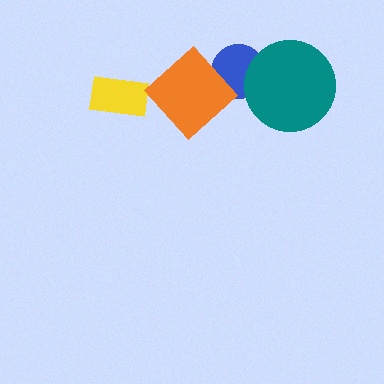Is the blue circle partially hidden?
Yes, it is partially covered by another shape.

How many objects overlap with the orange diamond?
1 object overlaps with the orange diamond.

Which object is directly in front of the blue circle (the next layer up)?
The orange diamond is directly in front of the blue circle.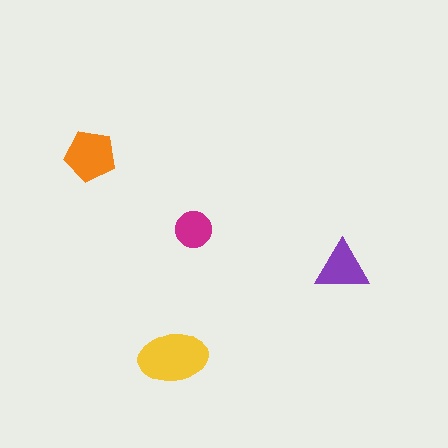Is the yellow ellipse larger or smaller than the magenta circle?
Larger.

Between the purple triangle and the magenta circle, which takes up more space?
The purple triangle.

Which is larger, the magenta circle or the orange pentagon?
The orange pentagon.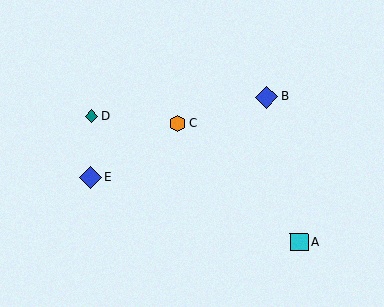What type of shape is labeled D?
Shape D is a teal diamond.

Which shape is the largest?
The blue diamond (labeled B) is the largest.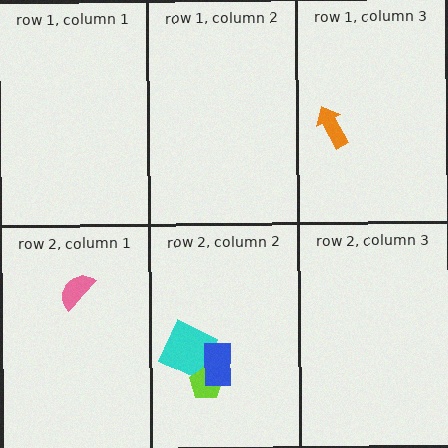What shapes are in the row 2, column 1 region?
The pink semicircle.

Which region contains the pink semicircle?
The row 2, column 1 region.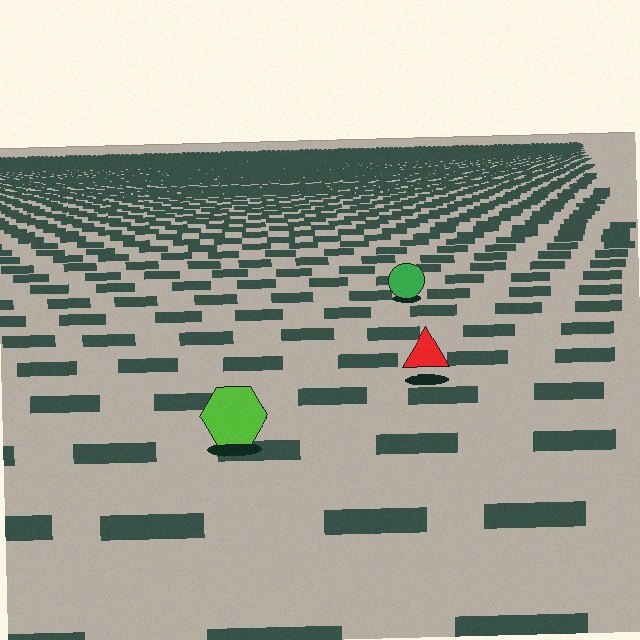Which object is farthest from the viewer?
The green circle is farthest from the viewer. It appears smaller and the ground texture around it is denser.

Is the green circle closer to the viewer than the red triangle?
No. The red triangle is closer — you can tell from the texture gradient: the ground texture is coarser near it.